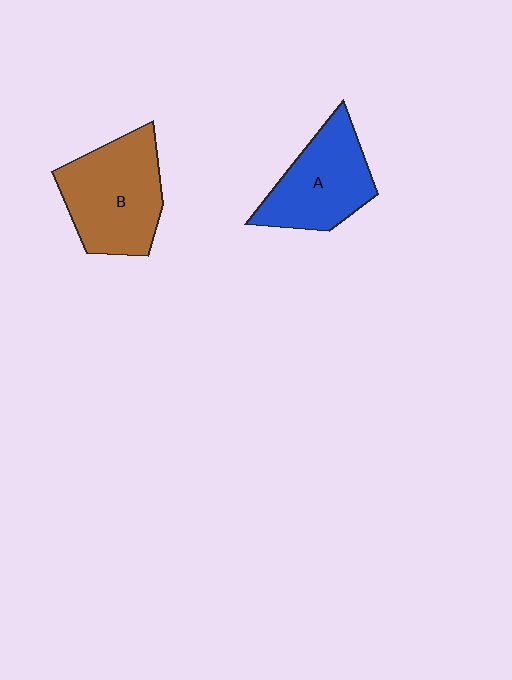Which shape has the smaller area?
Shape A (blue).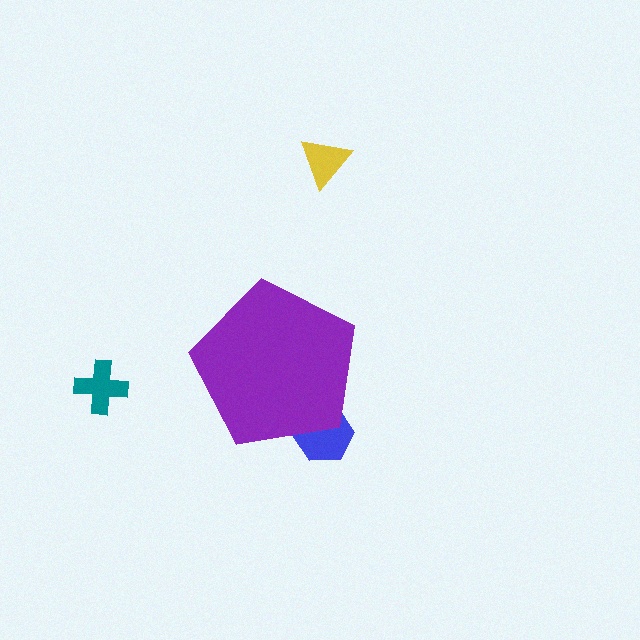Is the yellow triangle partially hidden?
No, the yellow triangle is fully visible.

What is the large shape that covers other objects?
A purple pentagon.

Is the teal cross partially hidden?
No, the teal cross is fully visible.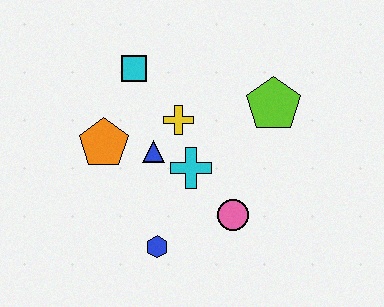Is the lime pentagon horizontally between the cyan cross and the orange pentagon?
No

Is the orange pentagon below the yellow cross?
Yes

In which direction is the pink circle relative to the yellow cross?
The pink circle is below the yellow cross.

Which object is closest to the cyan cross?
The blue triangle is closest to the cyan cross.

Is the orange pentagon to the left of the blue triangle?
Yes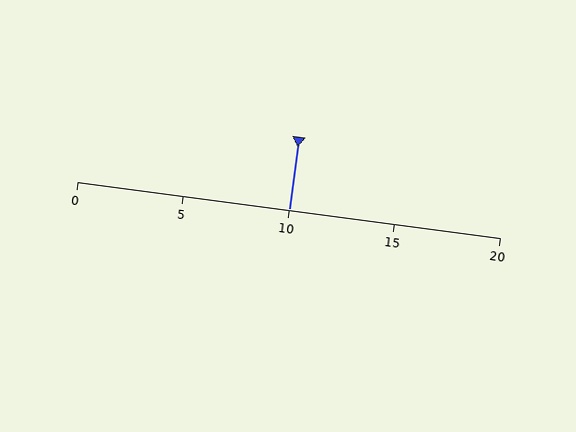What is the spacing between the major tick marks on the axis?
The major ticks are spaced 5 apart.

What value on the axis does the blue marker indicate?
The marker indicates approximately 10.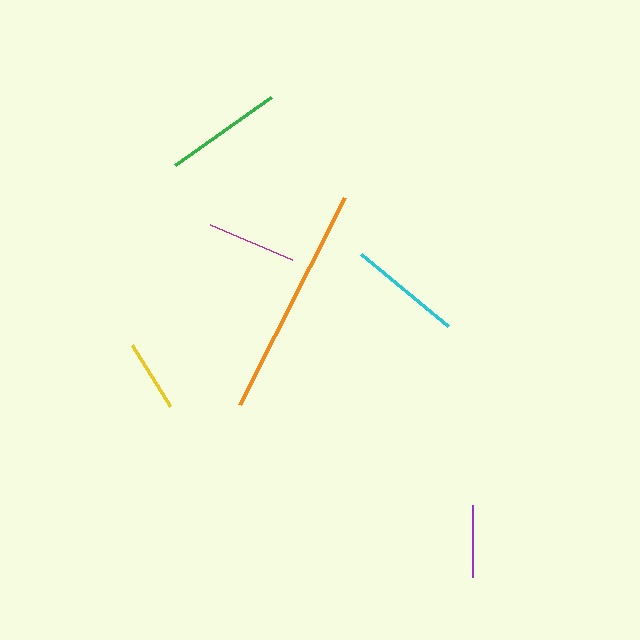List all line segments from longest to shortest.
From longest to shortest: orange, green, cyan, magenta, purple, yellow.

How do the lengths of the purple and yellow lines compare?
The purple and yellow lines are approximately the same length.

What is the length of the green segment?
The green segment is approximately 118 pixels long.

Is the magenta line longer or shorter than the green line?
The green line is longer than the magenta line.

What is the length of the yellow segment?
The yellow segment is approximately 72 pixels long.